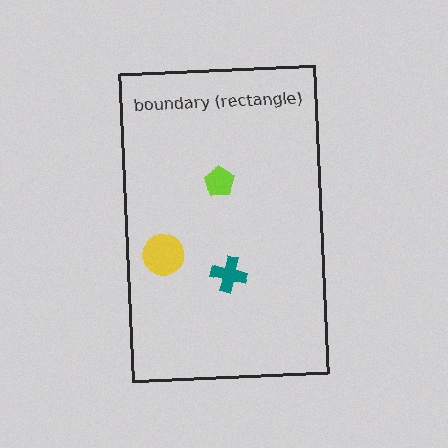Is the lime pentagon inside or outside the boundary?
Inside.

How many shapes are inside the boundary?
3 inside, 0 outside.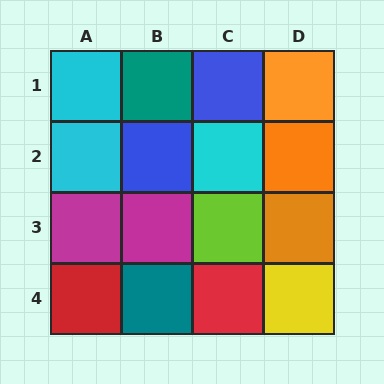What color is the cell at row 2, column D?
Orange.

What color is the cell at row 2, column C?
Cyan.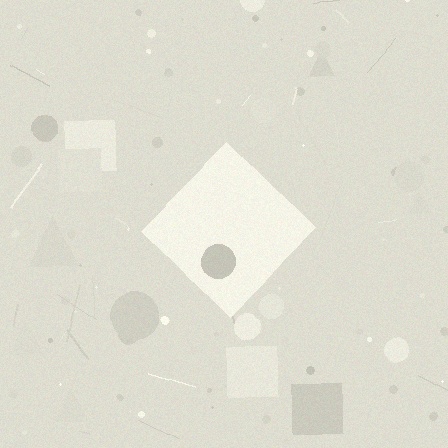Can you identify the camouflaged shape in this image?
The camouflaged shape is a diamond.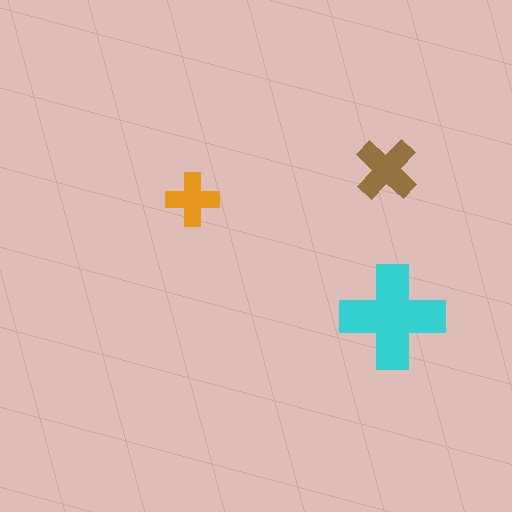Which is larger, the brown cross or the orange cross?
The brown one.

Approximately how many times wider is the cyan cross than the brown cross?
About 1.5 times wider.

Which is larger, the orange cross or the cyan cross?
The cyan one.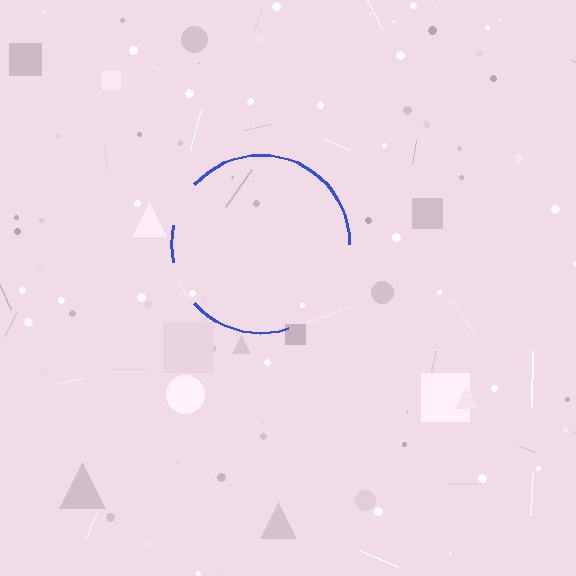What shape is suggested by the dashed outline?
The dashed outline suggests a circle.